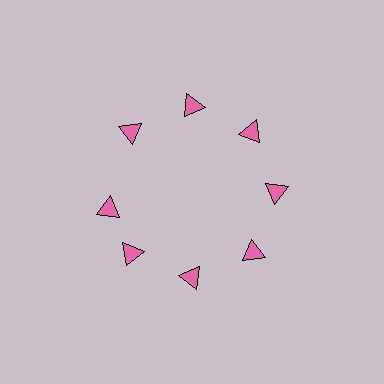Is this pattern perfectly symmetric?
No. The 8 pink triangles are arranged in a ring, but one element near the 9 o'clock position is rotated out of alignment along the ring, breaking the 8-fold rotational symmetry.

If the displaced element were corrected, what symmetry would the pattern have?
It would have 8-fold rotational symmetry — the pattern would map onto itself every 45 degrees.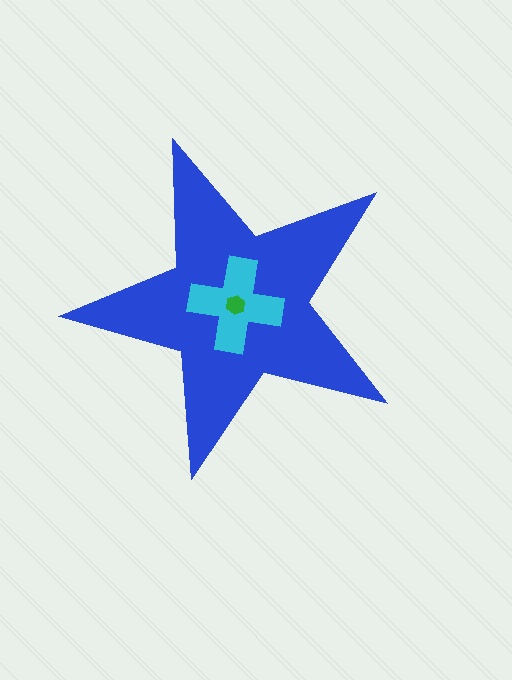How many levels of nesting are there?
3.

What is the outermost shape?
The blue star.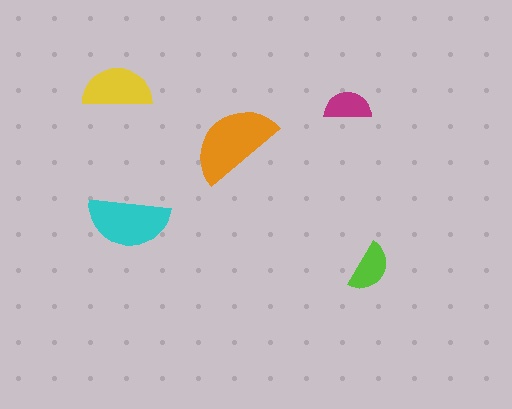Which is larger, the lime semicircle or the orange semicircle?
The orange one.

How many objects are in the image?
There are 5 objects in the image.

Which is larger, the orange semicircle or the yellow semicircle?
The orange one.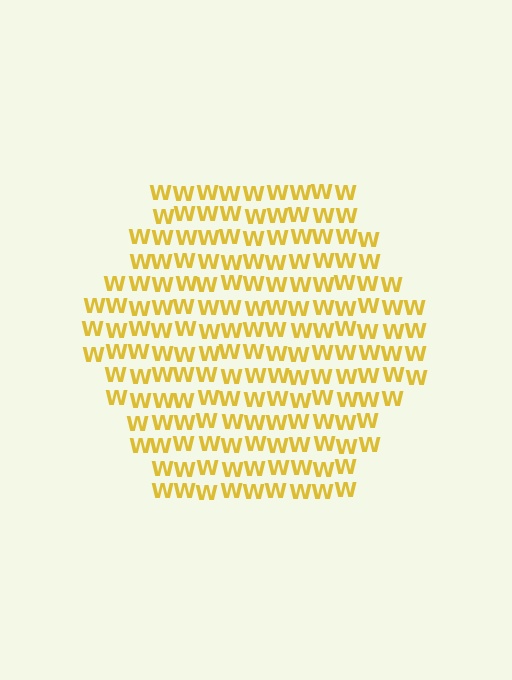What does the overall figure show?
The overall figure shows a hexagon.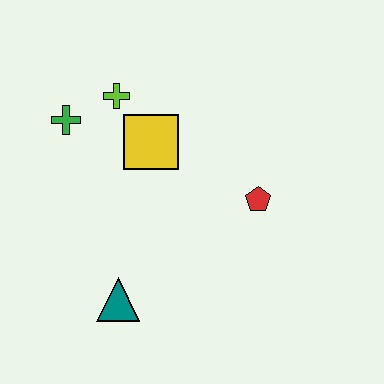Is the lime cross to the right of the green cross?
Yes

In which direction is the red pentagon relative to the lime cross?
The red pentagon is to the right of the lime cross.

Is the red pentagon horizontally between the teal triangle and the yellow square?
No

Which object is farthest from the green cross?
The red pentagon is farthest from the green cross.